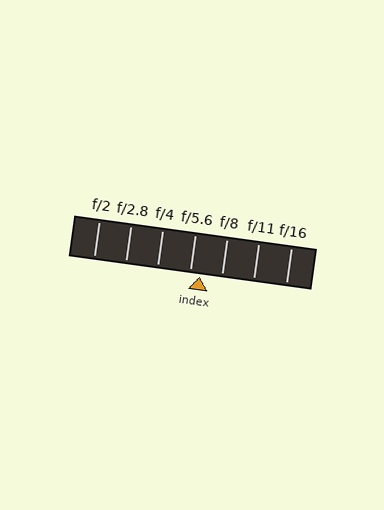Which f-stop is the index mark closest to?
The index mark is closest to f/5.6.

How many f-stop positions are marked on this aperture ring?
There are 7 f-stop positions marked.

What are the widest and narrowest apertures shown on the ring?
The widest aperture shown is f/2 and the narrowest is f/16.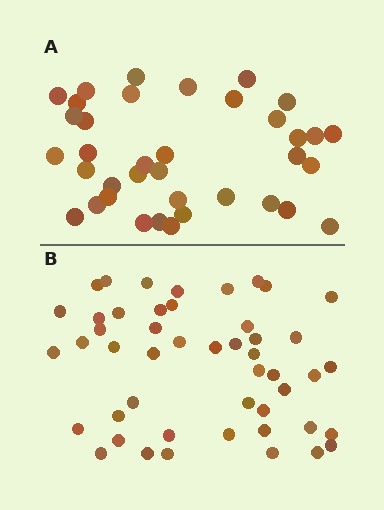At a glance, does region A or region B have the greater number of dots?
Region B (the bottom region) has more dots.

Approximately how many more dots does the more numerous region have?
Region B has roughly 12 or so more dots than region A.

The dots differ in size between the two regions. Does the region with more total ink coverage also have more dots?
No. Region A has more total ink coverage because its dots are larger, but region B actually contains more individual dots. Total area can be misleading — the number of items is what matters here.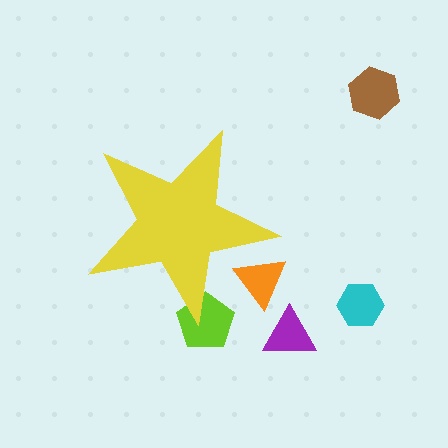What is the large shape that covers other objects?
A yellow star.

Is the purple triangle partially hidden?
No, the purple triangle is fully visible.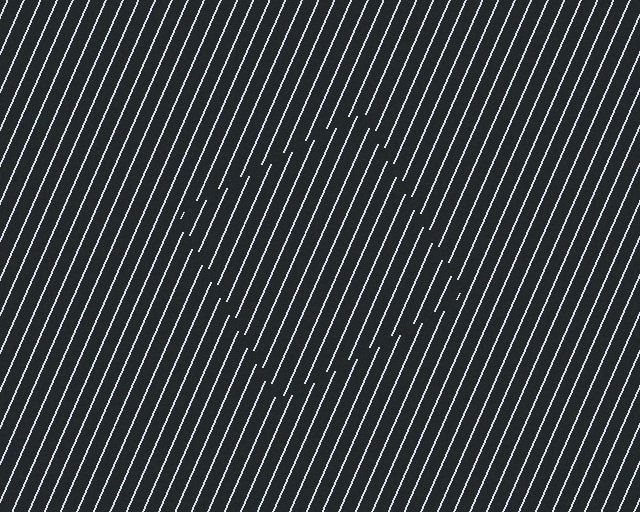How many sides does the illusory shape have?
4 sides — the line-ends trace a square.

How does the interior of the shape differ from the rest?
The interior of the shape contains the same grating, shifted by half a period — the contour is defined by the phase discontinuity where line-ends from the inner and outer gratings abut.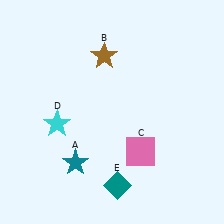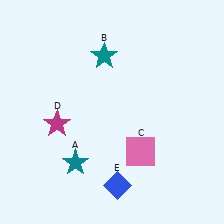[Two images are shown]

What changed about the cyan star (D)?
In Image 1, D is cyan. In Image 2, it changed to magenta.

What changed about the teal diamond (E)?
In Image 1, E is teal. In Image 2, it changed to blue.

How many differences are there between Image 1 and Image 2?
There are 3 differences between the two images.